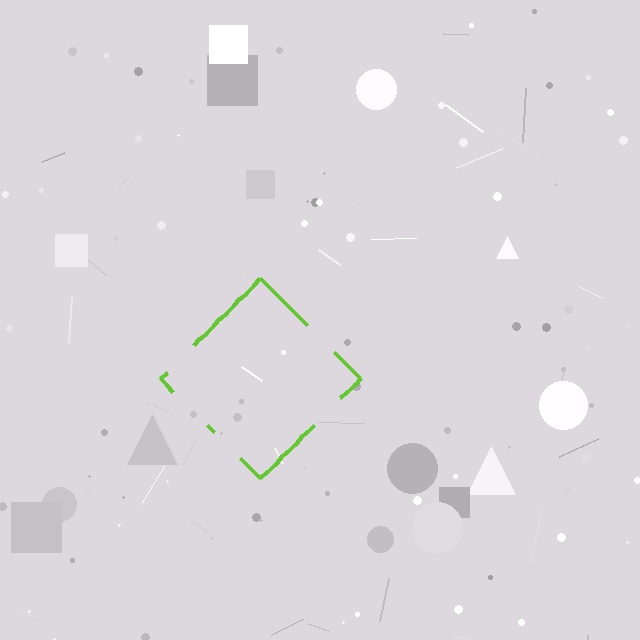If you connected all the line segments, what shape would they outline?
They would outline a diamond.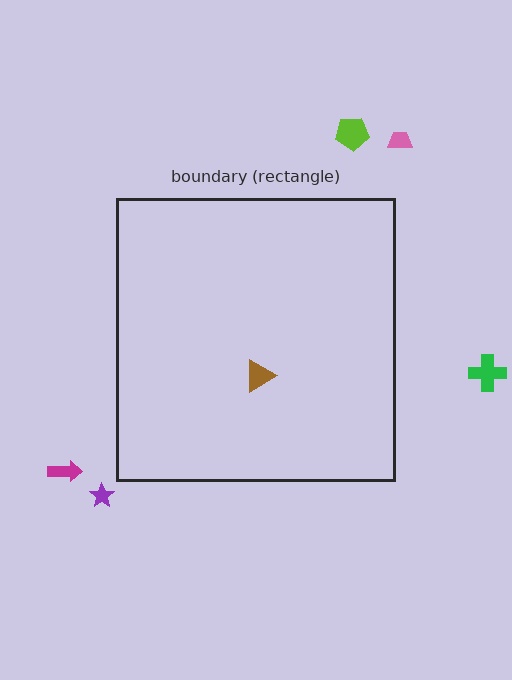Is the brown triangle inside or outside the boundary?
Inside.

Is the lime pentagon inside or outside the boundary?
Outside.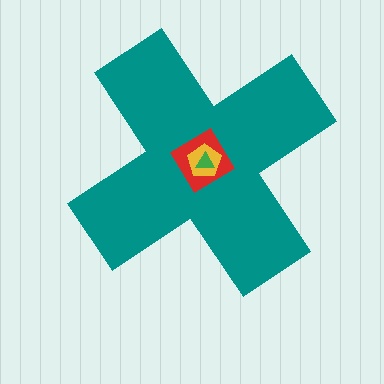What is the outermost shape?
The teal cross.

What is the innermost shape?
The green triangle.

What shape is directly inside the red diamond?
The yellow pentagon.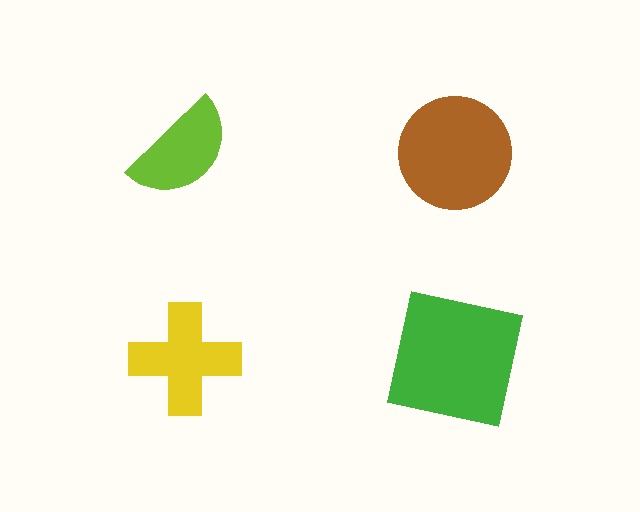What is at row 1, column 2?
A brown circle.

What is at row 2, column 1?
A yellow cross.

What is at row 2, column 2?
A green square.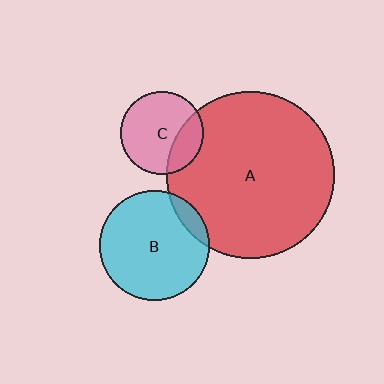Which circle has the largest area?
Circle A (red).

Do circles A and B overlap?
Yes.